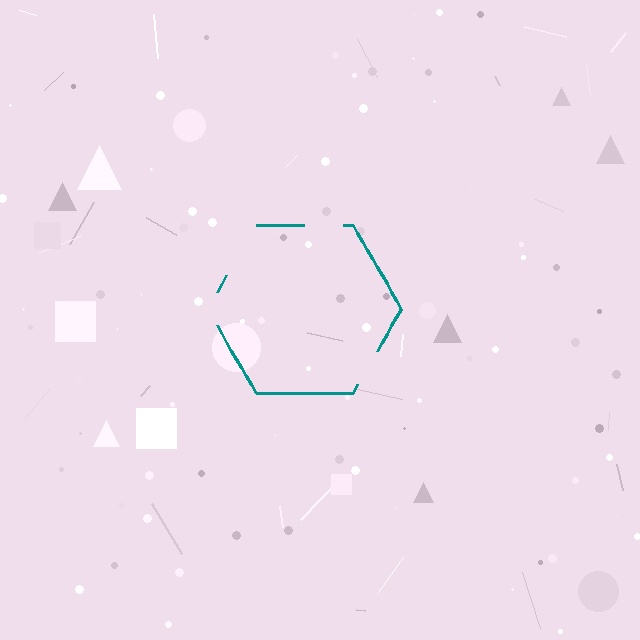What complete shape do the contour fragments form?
The contour fragments form a hexagon.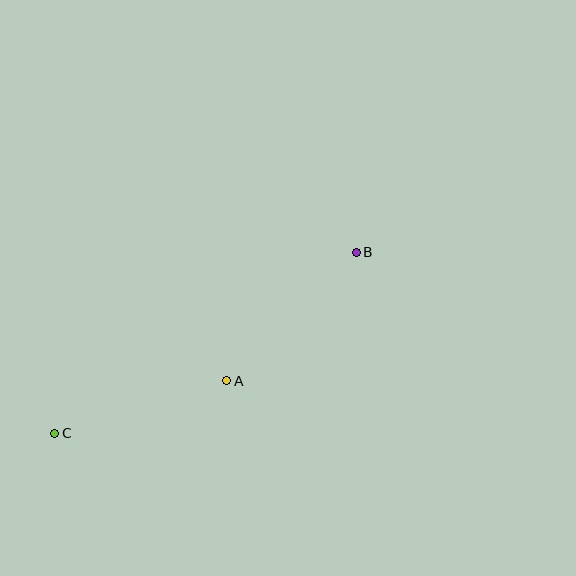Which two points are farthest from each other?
Points B and C are farthest from each other.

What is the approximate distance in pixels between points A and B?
The distance between A and B is approximately 182 pixels.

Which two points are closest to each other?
Points A and C are closest to each other.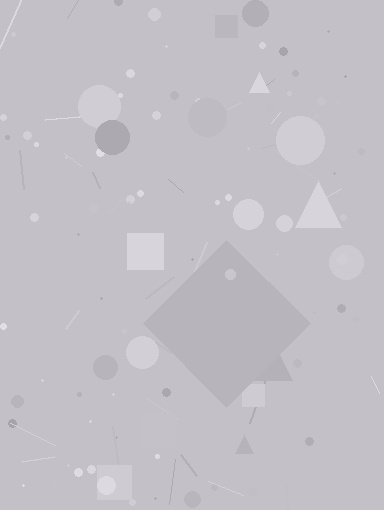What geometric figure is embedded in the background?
A diamond is embedded in the background.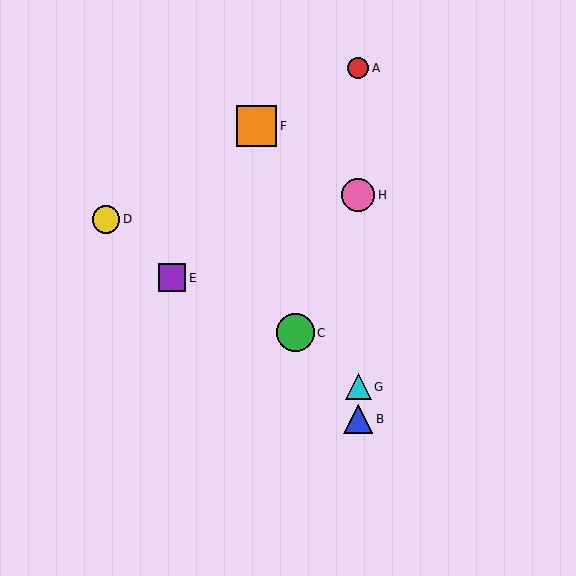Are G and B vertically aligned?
Yes, both are at x≈358.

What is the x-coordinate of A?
Object A is at x≈358.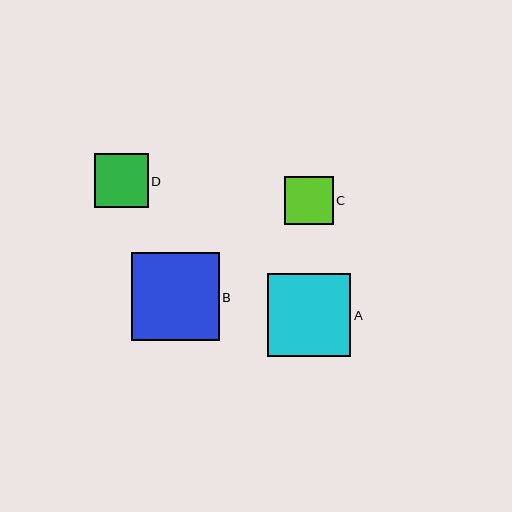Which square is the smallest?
Square C is the smallest with a size of approximately 48 pixels.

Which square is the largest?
Square B is the largest with a size of approximately 88 pixels.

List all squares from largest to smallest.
From largest to smallest: B, A, D, C.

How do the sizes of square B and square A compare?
Square B and square A are approximately the same size.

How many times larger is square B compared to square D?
Square B is approximately 1.7 times the size of square D.